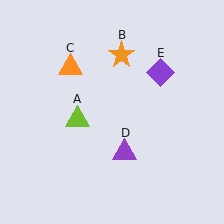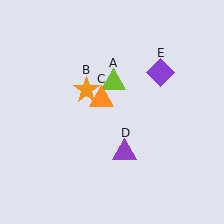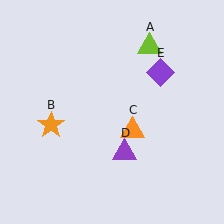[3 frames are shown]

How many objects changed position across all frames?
3 objects changed position: lime triangle (object A), orange star (object B), orange triangle (object C).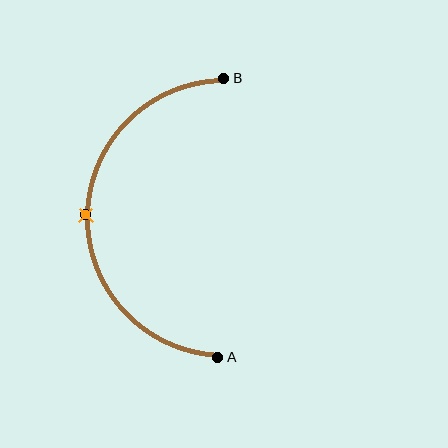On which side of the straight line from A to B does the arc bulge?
The arc bulges to the left of the straight line connecting A and B.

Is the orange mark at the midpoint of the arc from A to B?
Yes. The orange mark lies on the arc at equal arc-length from both A and B — it is the arc midpoint.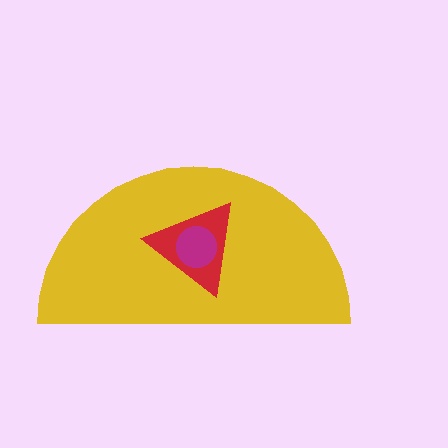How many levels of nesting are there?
3.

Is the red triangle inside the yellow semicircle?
Yes.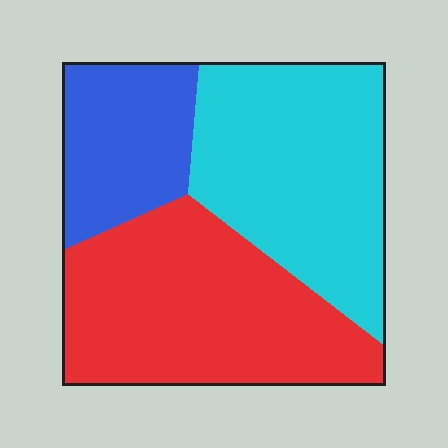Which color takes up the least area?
Blue, at roughly 20%.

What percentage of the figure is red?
Red covers 41% of the figure.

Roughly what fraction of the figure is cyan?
Cyan covers roughly 40% of the figure.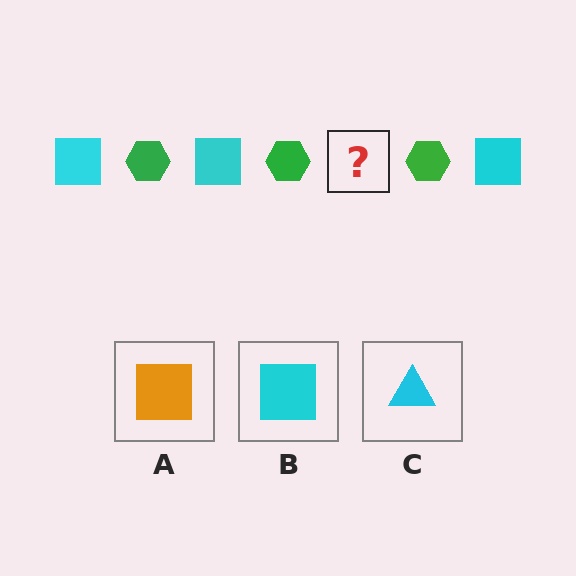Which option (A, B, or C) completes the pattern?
B.